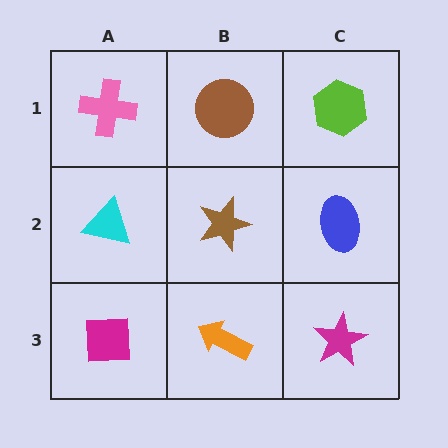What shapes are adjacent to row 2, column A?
A pink cross (row 1, column A), a magenta square (row 3, column A), a brown star (row 2, column B).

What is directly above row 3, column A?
A cyan triangle.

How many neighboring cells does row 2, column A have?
3.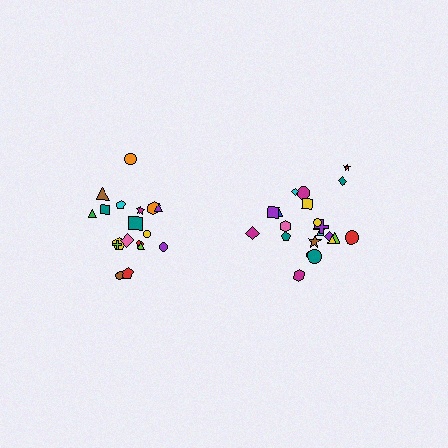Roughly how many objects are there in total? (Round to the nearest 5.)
Roughly 40 objects in total.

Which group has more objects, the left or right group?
The right group.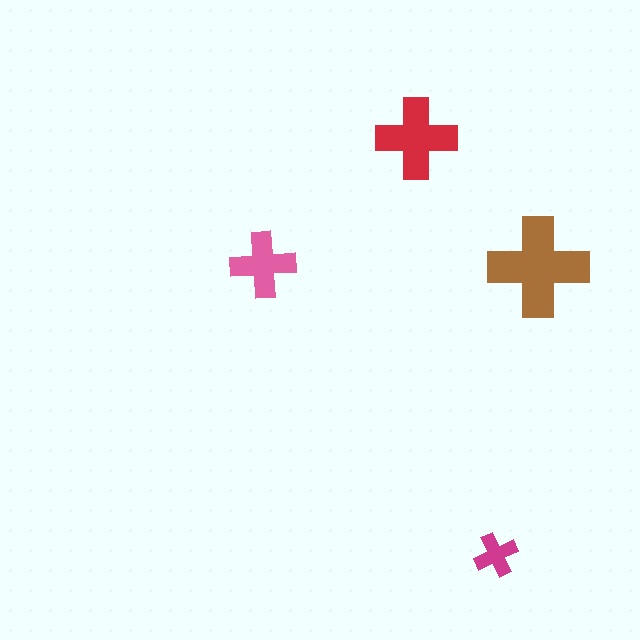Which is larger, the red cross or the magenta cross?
The red one.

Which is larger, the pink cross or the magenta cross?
The pink one.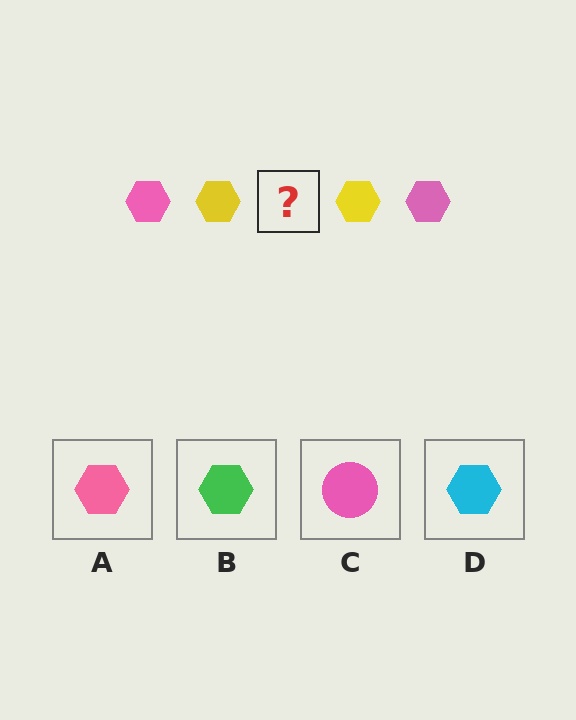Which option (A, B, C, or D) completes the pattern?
A.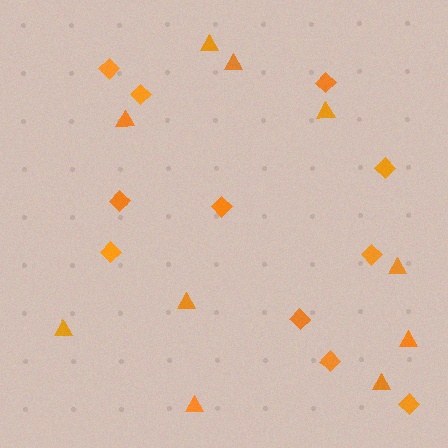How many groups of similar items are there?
There are 2 groups: one group of triangles (10) and one group of diamonds (11).